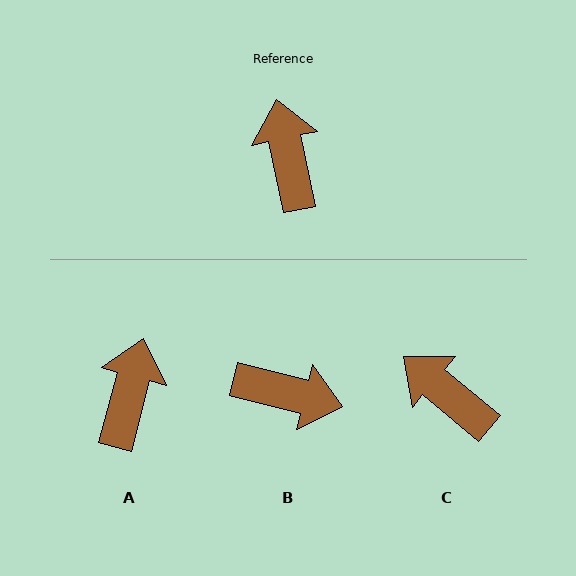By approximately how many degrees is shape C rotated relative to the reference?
Approximately 38 degrees counter-clockwise.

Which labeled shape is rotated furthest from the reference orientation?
B, about 116 degrees away.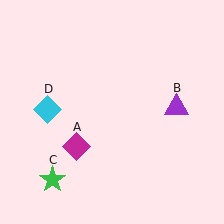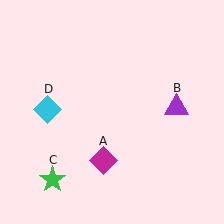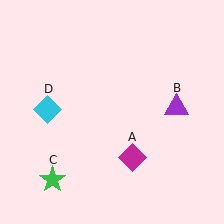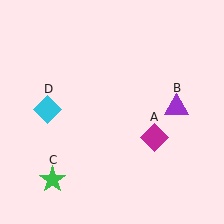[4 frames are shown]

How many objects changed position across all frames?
1 object changed position: magenta diamond (object A).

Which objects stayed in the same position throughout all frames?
Purple triangle (object B) and green star (object C) and cyan diamond (object D) remained stationary.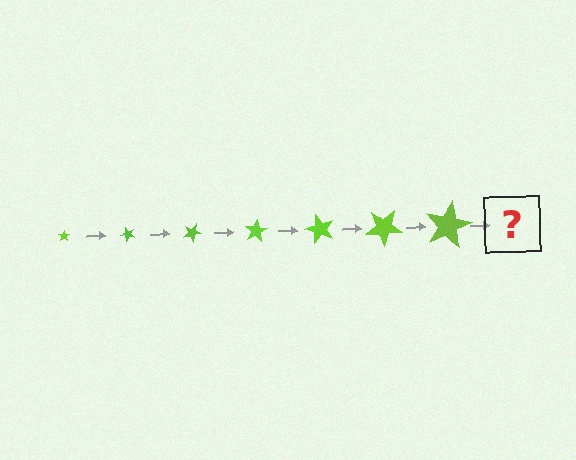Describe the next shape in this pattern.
It should be a star, larger than the previous one and rotated 350 degrees from the start.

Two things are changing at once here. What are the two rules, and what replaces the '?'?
The two rules are that the star grows larger each step and it rotates 50 degrees each step. The '?' should be a star, larger than the previous one and rotated 350 degrees from the start.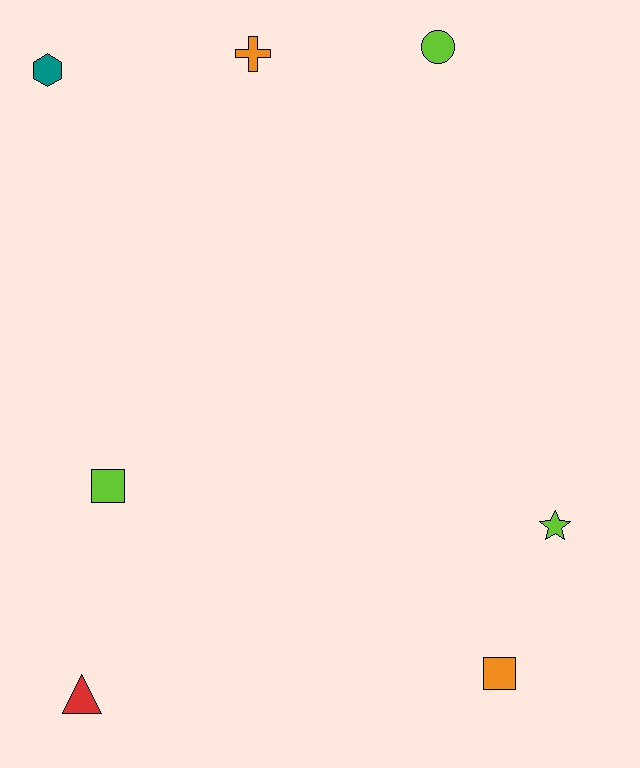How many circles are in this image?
There is 1 circle.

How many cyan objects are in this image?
There are no cyan objects.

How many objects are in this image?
There are 7 objects.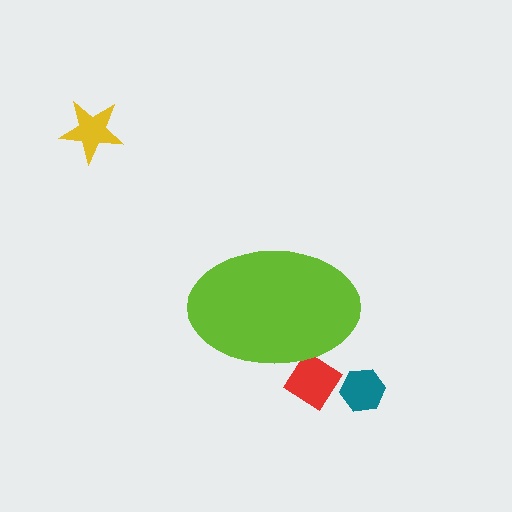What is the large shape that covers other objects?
A lime ellipse.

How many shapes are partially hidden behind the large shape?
1 shape is partially hidden.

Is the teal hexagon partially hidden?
No, the teal hexagon is fully visible.